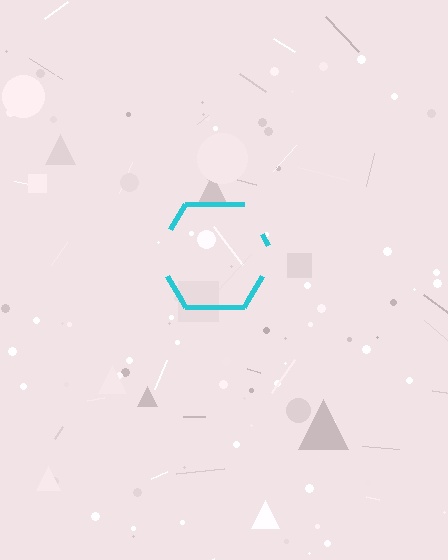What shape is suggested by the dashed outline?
The dashed outline suggests a hexagon.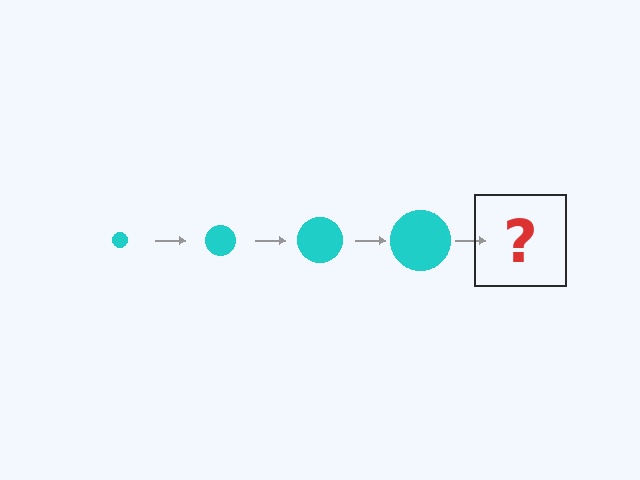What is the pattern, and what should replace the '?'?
The pattern is that the circle gets progressively larger each step. The '?' should be a cyan circle, larger than the previous one.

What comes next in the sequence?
The next element should be a cyan circle, larger than the previous one.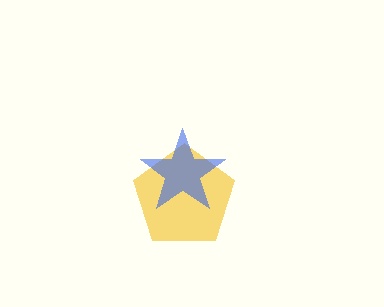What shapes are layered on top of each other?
The layered shapes are: a yellow pentagon, a blue star.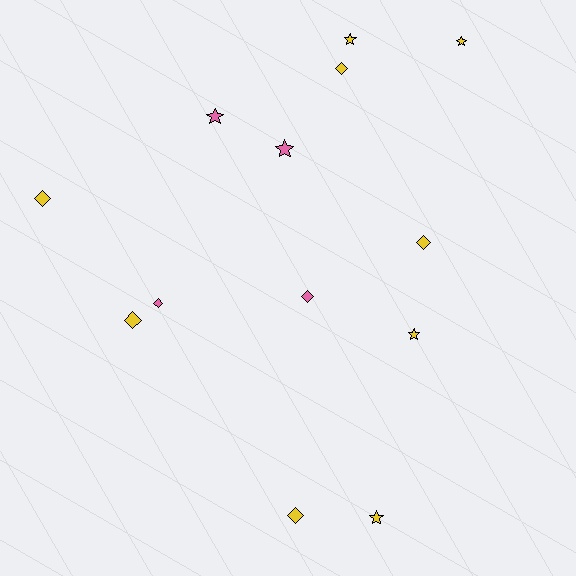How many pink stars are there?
There are 2 pink stars.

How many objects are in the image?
There are 13 objects.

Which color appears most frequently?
Yellow, with 9 objects.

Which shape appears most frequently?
Diamond, with 7 objects.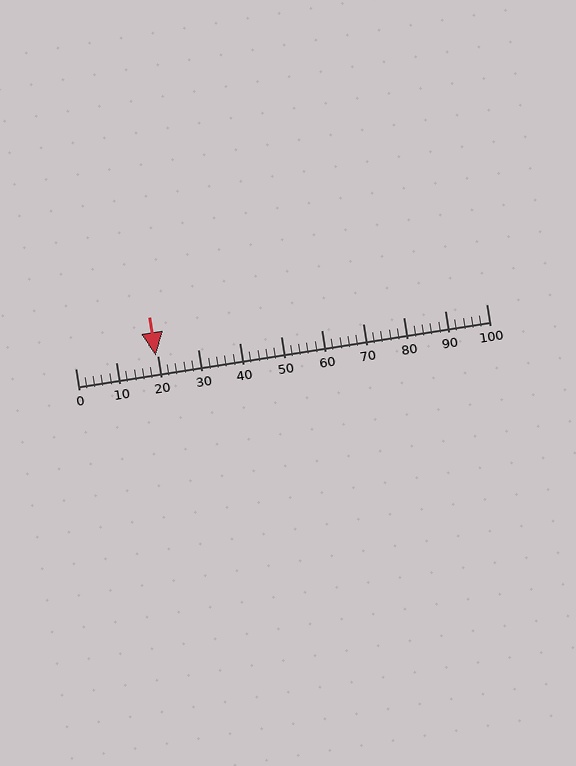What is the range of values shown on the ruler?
The ruler shows values from 0 to 100.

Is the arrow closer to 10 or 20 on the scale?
The arrow is closer to 20.